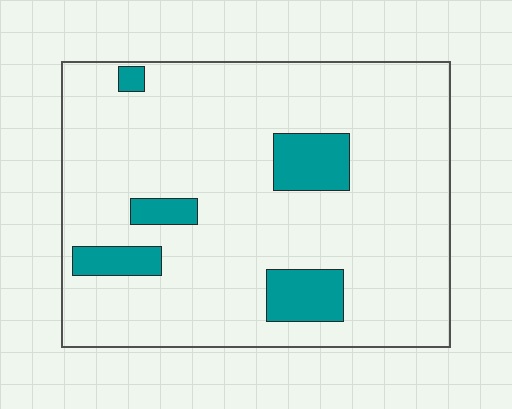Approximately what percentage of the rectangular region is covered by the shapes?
Approximately 10%.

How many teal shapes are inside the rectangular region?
5.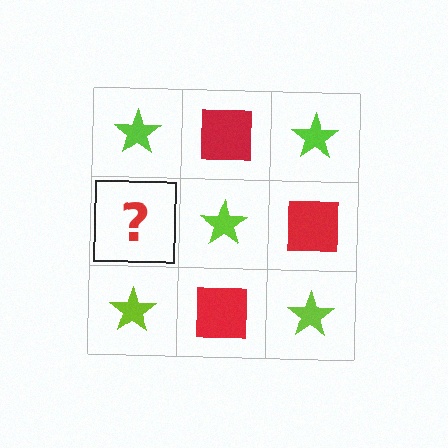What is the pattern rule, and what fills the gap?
The rule is that it alternates lime star and red square in a checkerboard pattern. The gap should be filled with a red square.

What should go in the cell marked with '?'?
The missing cell should contain a red square.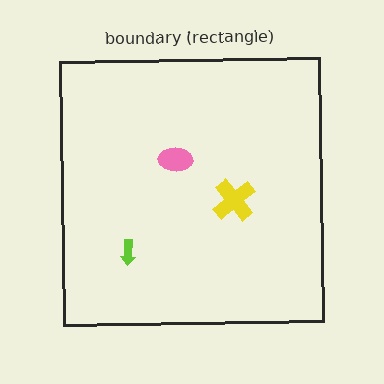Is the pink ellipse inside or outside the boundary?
Inside.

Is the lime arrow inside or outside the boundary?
Inside.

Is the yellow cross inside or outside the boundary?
Inside.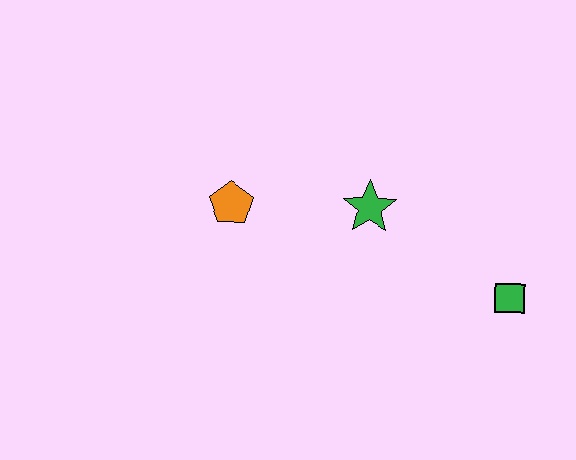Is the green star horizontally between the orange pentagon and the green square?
Yes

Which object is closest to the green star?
The orange pentagon is closest to the green star.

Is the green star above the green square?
Yes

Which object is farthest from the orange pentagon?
The green square is farthest from the orange pentagon.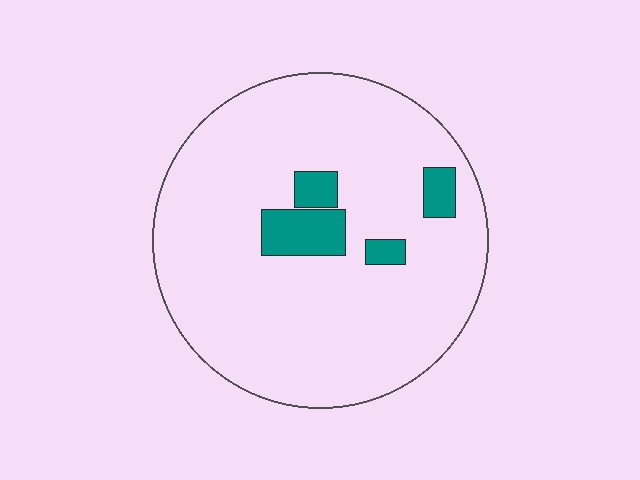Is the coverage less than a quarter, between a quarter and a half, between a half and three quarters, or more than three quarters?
Less than a quarter.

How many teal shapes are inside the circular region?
4.